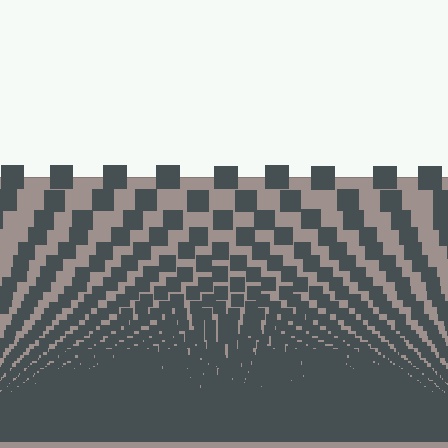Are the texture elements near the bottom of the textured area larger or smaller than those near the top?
Smaller. The gradient is inverted — elements near the bottom are smaller and denser.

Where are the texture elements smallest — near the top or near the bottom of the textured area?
Near the bottom.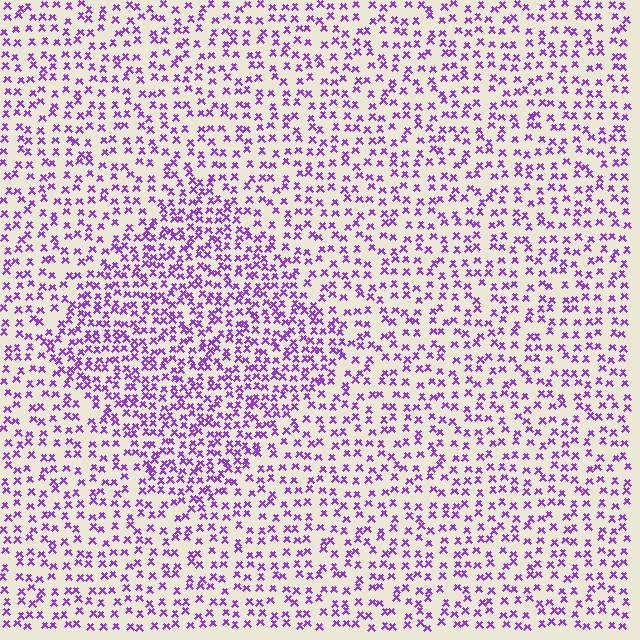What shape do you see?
I see a diamond.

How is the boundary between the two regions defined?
The boundary is defined by a change in element density (approximately 1.7x ratio). All elements are the same color, size, and shape.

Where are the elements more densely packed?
The elements are more densely packed inside the diamond boundary.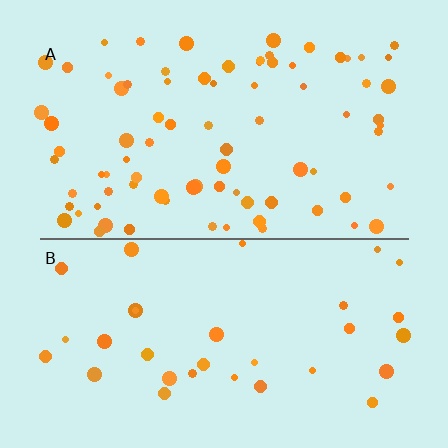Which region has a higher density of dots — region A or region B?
A (the top).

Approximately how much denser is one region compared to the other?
Approximately 2.5× — region A over region B.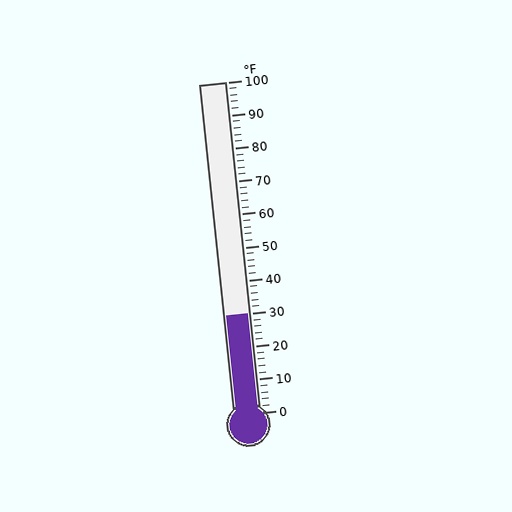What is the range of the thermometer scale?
The thermometer scale ranges from 0°F to 100°F.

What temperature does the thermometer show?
The thermometer shows approximately 30°F.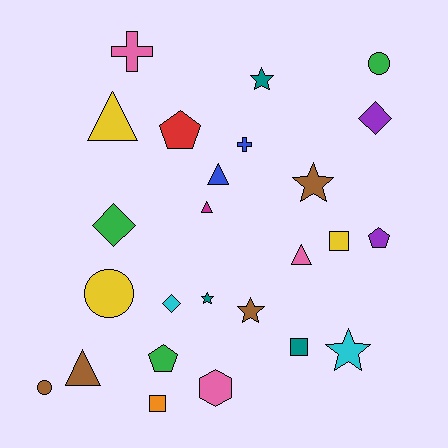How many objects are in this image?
There are 25 objects.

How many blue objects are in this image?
There are 2 blue objects.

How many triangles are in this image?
There are 5 triangles.